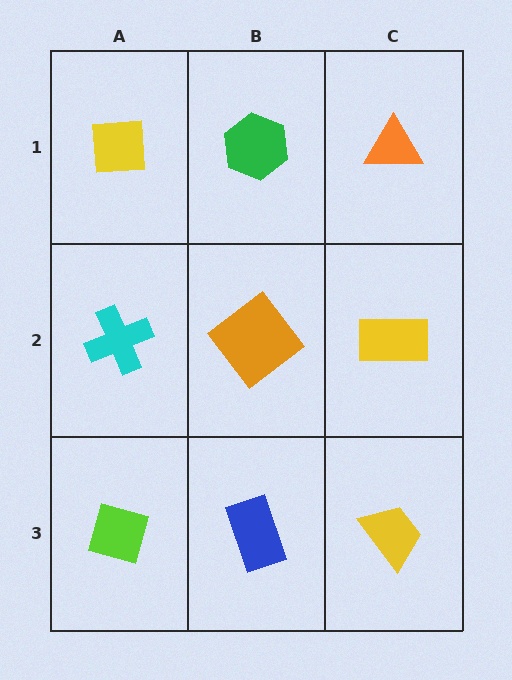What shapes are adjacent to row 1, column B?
An orange diamond (row 2, column B), a yellow square (row 1, column A), an orange triangle (row 1, column C).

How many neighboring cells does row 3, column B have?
3.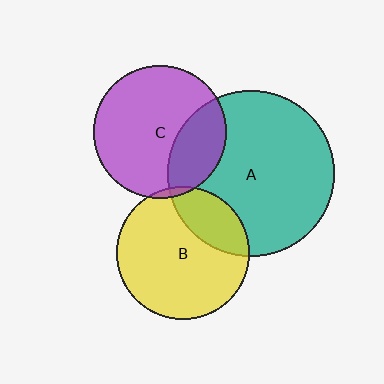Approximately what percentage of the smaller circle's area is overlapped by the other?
Approximately 25%.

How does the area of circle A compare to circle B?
Approximately 1.6 times.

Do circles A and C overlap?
Yes.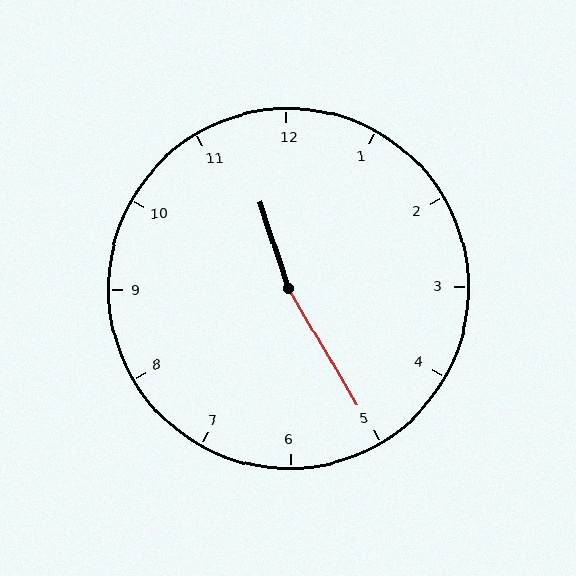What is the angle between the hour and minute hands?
Approximately 168 degrees.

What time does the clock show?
11:25.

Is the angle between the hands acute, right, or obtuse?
It is obtuse.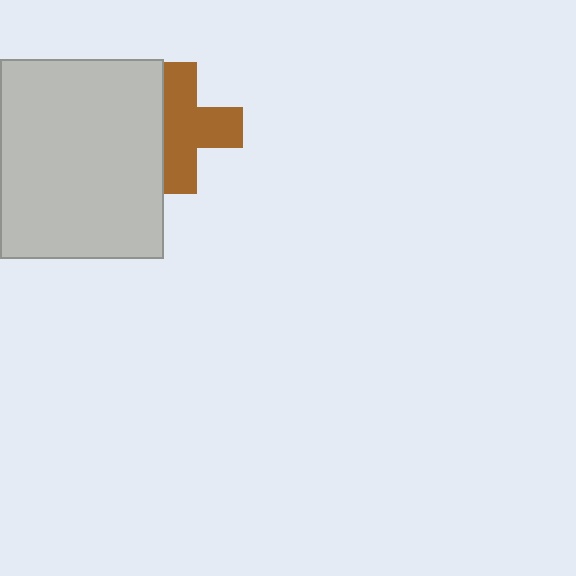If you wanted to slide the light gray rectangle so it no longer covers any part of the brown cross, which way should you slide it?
Slide it left — that is the most direct way to separate the two shapes.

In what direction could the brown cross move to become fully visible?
The brown cross could move right. That would shift it out from behind the light gray rectangle entirely.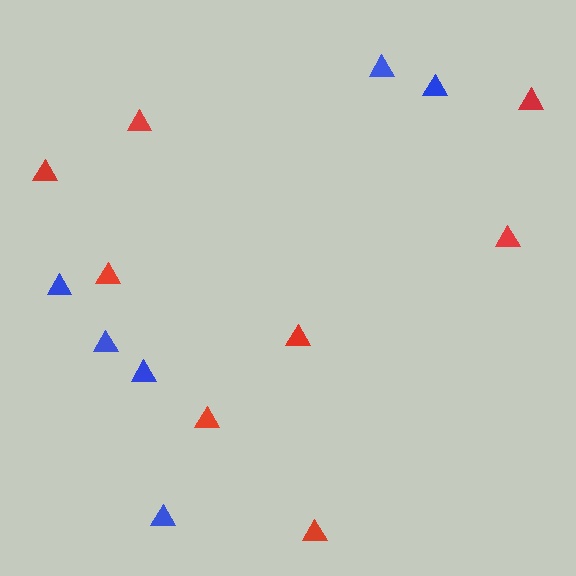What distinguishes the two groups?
There are 2 groups: one group of red triangles (8) and one group of blue triangles (6).